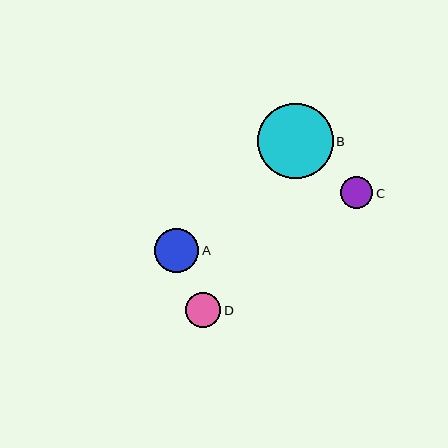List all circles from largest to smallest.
From largest to smallest: B, A, D, C.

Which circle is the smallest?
Circle C is the smallest with a size of approximately 33 pixels.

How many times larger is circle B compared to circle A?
Circle B is approximately 1.7 times the size of circle A.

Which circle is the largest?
Circle B is the largest with a size of approximately 76 pixels.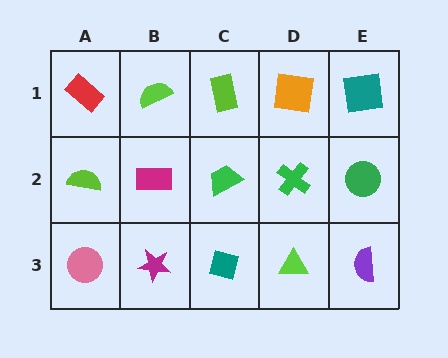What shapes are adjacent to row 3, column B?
A magenta rectangle (row 2, column B), a pink circle (row 3, column A), a teal square (row 3, column C).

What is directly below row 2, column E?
A purple semicircle.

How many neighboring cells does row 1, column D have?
3.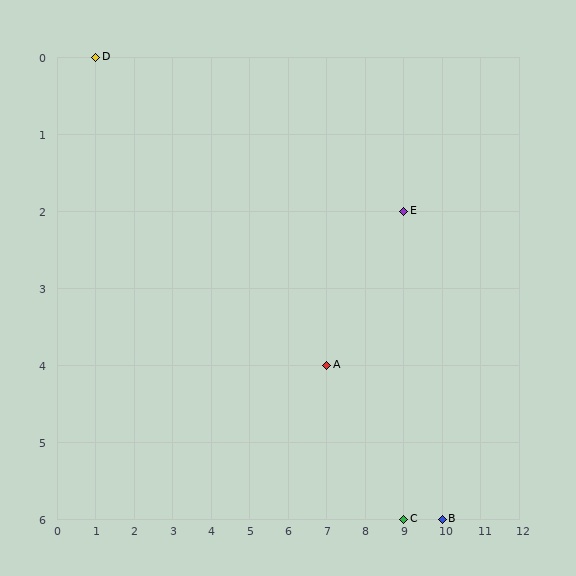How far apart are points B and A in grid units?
Points B and A are 3 columns and 2 rows apart (about 3.6 grid units diagonally).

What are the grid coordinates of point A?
Point A is at grid coordinates (7, 4).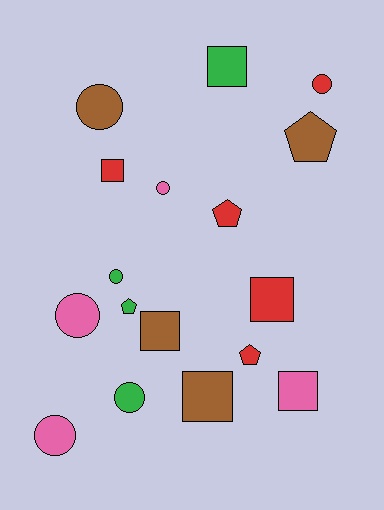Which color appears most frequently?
Red, with 5 objects.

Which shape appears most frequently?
Circle, with 7 objects.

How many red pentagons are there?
There are 2 red pentagons.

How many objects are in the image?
There are 17 objects.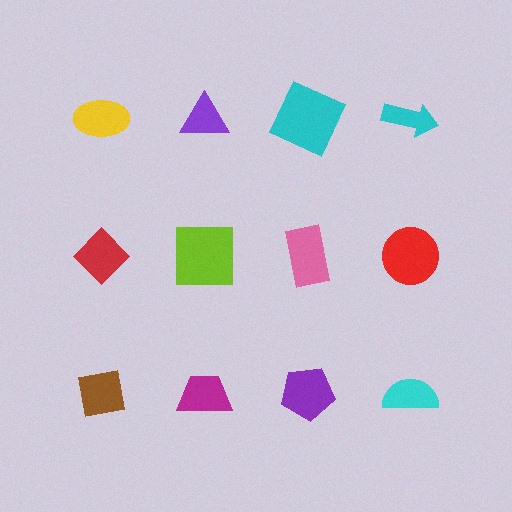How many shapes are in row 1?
4 shapes.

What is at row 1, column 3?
A cyan square.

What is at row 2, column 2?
A lime square.